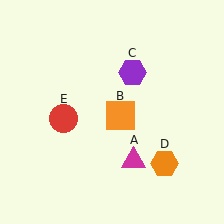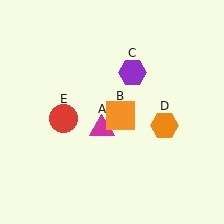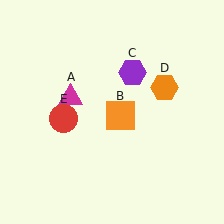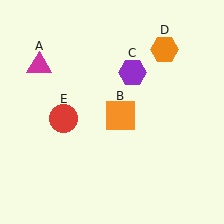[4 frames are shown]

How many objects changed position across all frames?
2 objects changed position: magenta triangle (object A), orange hexagon (object D).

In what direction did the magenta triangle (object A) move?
The magenta triangle (object A) moved up and to the left.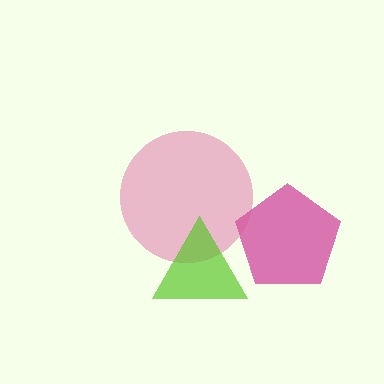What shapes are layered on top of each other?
The layered shapes are: a magenta pentagon, a pink circle, a lime triangle.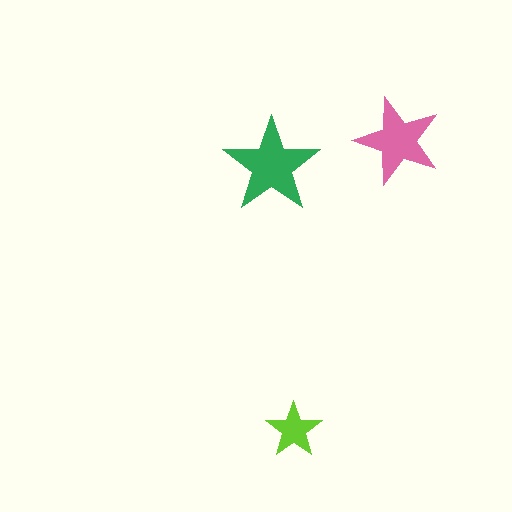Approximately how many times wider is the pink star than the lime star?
About 1.5 times wider.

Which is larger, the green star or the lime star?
The green one.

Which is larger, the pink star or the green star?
The green one.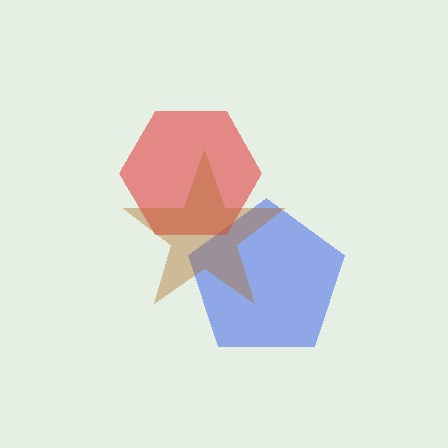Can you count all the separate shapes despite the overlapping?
Yes, there are 3 separate shapes.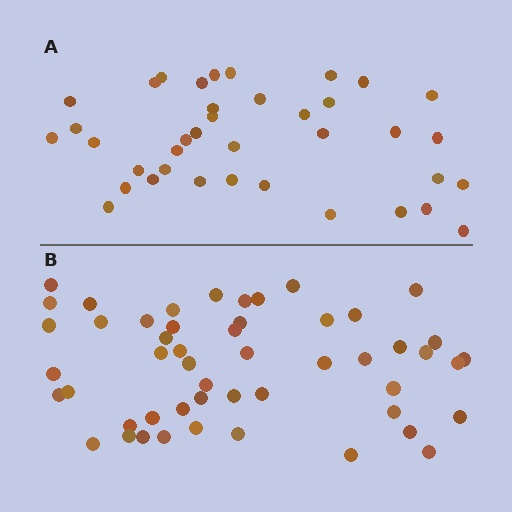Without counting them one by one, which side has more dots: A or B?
Region B (the bottom region) has more dots.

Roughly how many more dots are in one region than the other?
Region B has approximately 15 more dots than region A.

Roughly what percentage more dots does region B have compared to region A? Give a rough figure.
About 35% more.